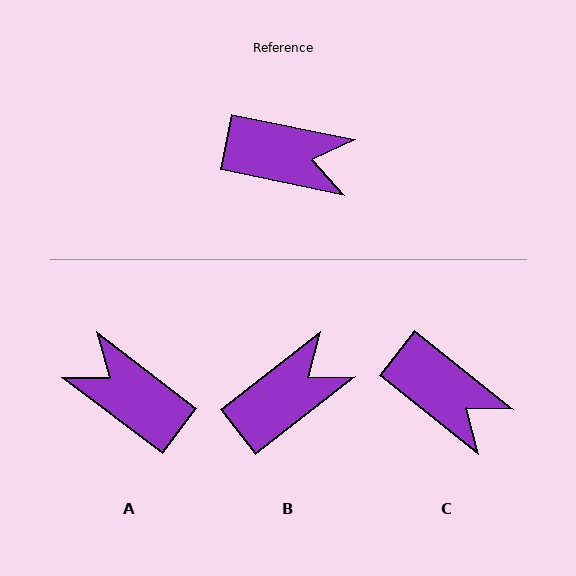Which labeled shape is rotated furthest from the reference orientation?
A, about 154 degrees away.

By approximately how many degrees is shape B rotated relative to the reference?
Approximately 49 degrees counter-clockwise.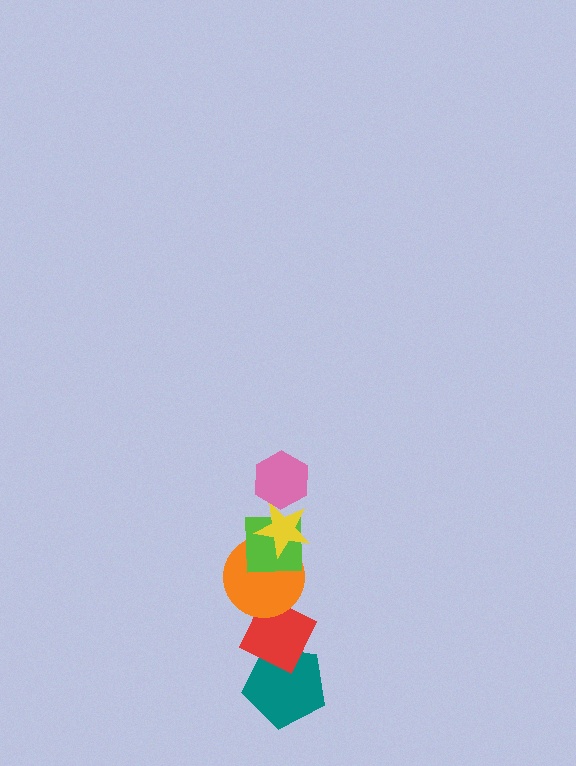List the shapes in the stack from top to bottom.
From top to bottom: the pink hexagon, the yellow star, the lime square, the orange circle, the red diamond, the teal pentagon.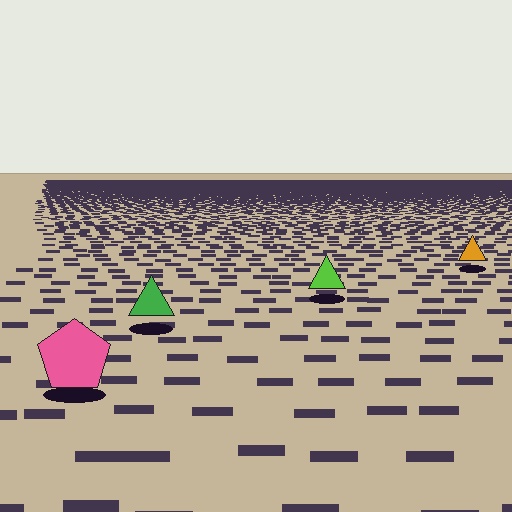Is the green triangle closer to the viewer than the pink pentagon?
No. The pink pentagon is closer — you can tell from the texture gradient: the ground texture is coarser near it.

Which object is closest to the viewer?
The pink pentagon is closest. The texture marks near it are larger and more spread out.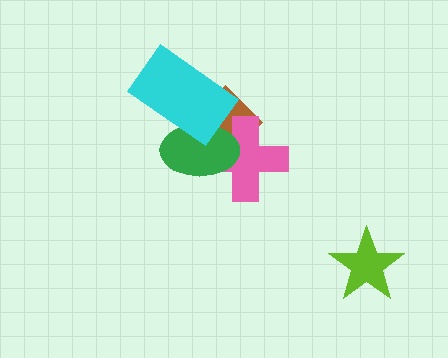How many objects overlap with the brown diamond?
3 objects overlap with the brown diamond.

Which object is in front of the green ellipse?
The cyan rectangle is in front of the green ellipse.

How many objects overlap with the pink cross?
2 objects overlap with the pink cross.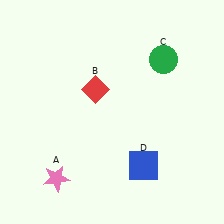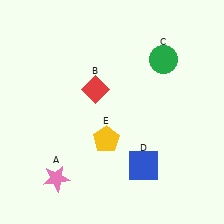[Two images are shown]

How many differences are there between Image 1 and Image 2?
There is 1 difference between the two images.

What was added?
A yellow pentagon (E) was added in Image 2.